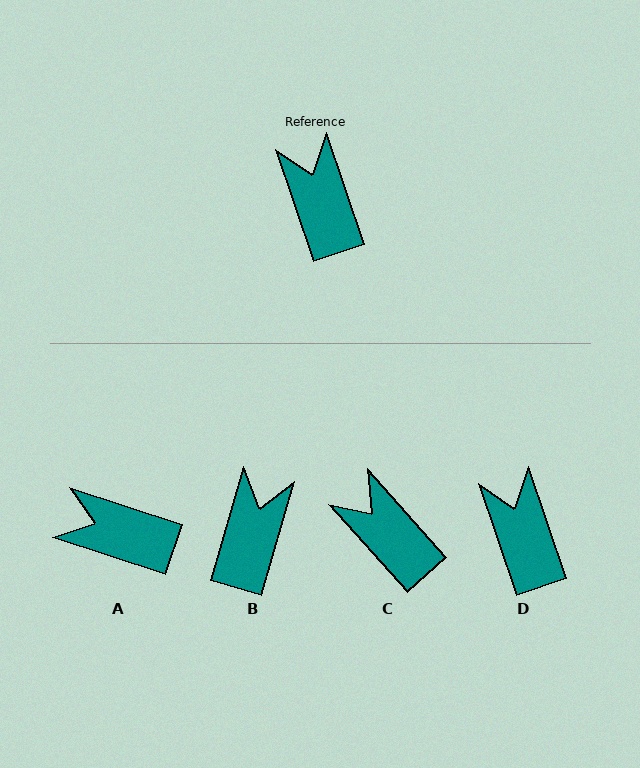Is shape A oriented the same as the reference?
No, it is off by about 53 degrees.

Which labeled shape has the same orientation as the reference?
D.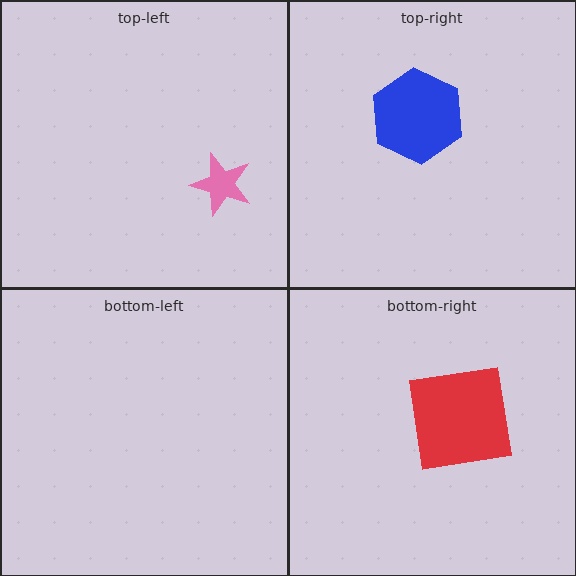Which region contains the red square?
The bottom-right region.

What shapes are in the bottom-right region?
The red square.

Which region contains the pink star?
The top-left region.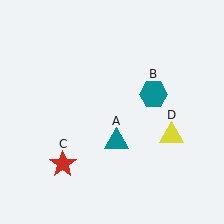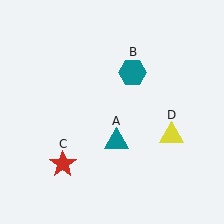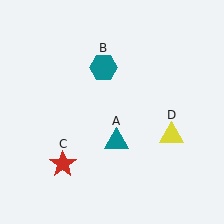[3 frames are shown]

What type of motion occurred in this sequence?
The teal hexagon (object B) rotated counterclockwise around the center of the scene.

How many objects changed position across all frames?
1 object changed position: teal hexagon (object B).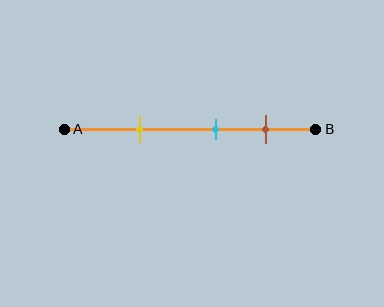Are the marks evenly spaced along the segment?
Yes, the marks are approximately evenly spaced.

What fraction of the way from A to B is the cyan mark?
The cyan mark is approximately 60% (0.6) of the way from A to B.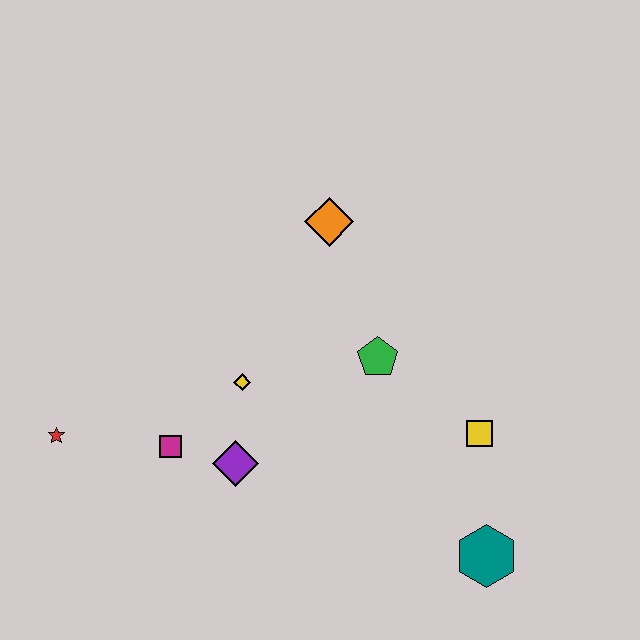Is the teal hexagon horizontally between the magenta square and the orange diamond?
No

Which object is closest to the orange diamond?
The green pentagon is closest to the orange diamond.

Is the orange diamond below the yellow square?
No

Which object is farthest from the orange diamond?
The teal hexagon is farthest from the orange diamond.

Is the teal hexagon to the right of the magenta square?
Yes